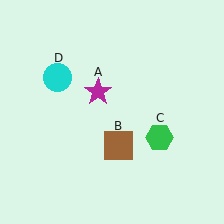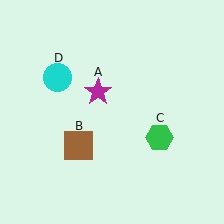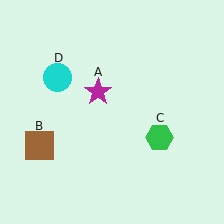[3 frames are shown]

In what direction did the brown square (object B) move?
The brown square (object B) moved left.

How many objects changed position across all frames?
1 object changed position: brown square (object B).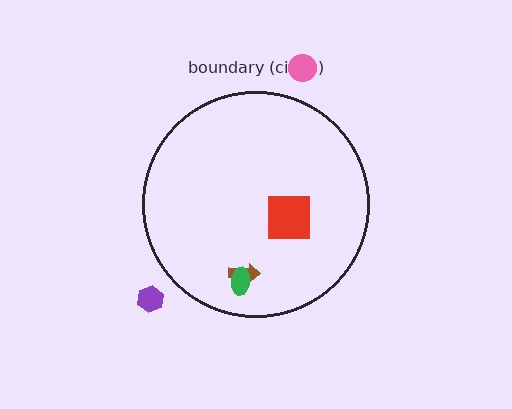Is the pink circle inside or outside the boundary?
Outside.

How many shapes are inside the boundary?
3 inside, 2 outside.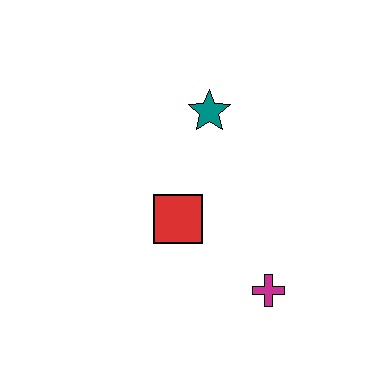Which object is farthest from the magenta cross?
The teal star is farthest from the magenta cross.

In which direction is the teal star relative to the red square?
The teal star is above the red square.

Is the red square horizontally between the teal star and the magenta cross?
No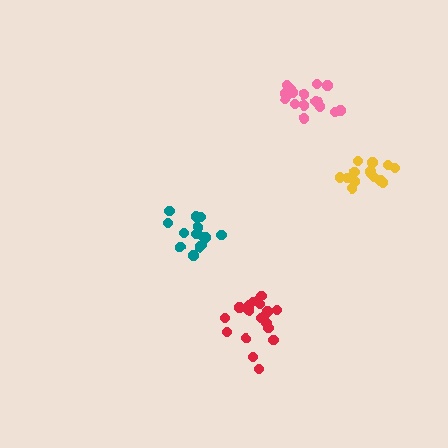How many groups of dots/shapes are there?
There are 4 groups.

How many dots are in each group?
Group 1: 19 dots, Group 2: 17 dots, Group 3: 14 dots, Group 4: 17 dots (67 total).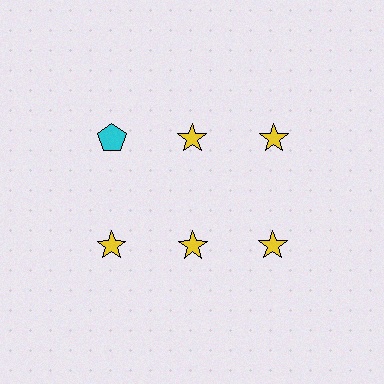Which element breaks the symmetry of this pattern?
The cyan pentagon in the top row, leftmost column breaks the symmetry. All other shapes are yellow stars.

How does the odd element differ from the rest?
It differs in both color (cyan instead of yellow) and shape (pentagon instead of star).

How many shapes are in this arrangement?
There are 6 shapes arranged in a grid pattern.